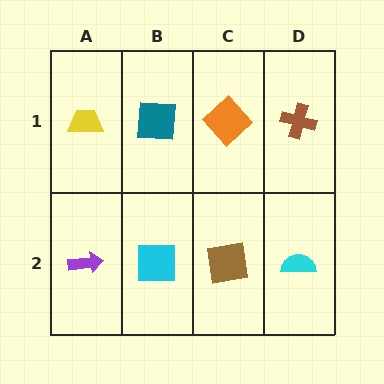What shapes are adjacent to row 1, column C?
A brown square (row 2, column C), a teal square (row 1, column B), a brown cross (row 1, column D).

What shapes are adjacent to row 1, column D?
A cyan semicircle (row 2, column D), an orange diamond (row 1, column C).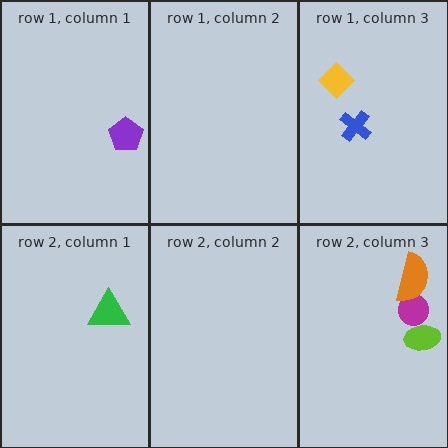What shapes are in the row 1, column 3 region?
The yellow diamond, the blue cross.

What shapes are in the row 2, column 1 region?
The green triangle.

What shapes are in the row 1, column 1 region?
The purple pentagon.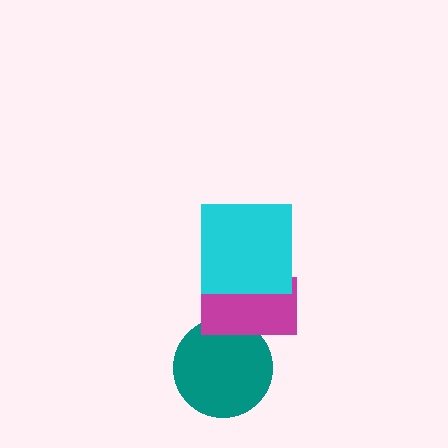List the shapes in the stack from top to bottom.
From top to bottom: the cyan square, the magenta rectangle, the teal circle.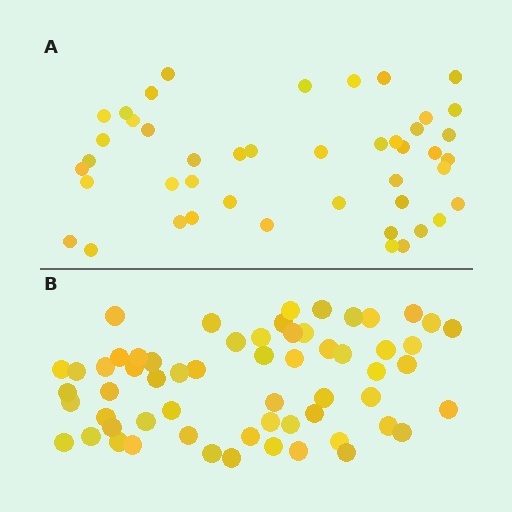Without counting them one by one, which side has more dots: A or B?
Region B (the bottom region) has more dots.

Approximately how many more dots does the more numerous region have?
Region B has approximately 15 more dots than region A.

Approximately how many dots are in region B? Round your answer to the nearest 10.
About 60 dots.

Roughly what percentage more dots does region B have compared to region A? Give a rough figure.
About 35% more.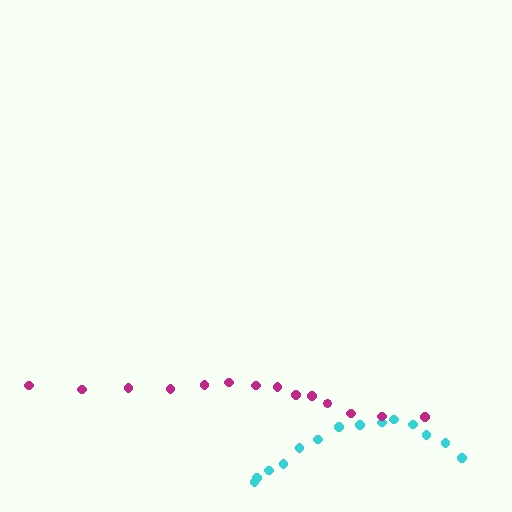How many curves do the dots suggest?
There are 2 distinct paths.